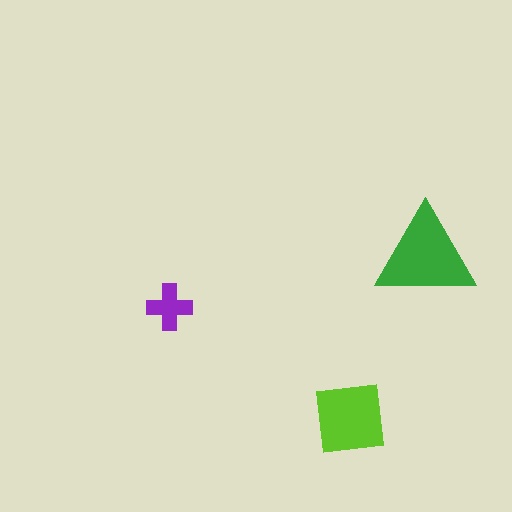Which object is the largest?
The green triangle.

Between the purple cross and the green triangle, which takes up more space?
The green triangle.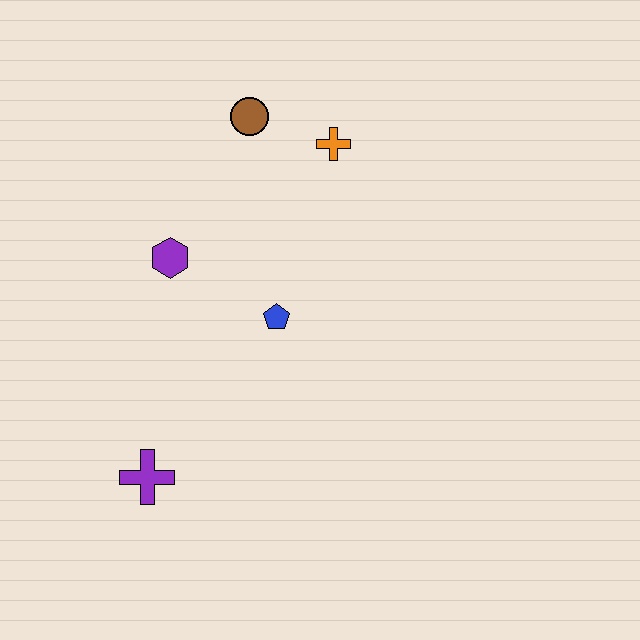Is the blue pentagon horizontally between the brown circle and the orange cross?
Yes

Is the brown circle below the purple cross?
No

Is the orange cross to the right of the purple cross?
Yes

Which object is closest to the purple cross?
The blue pentagon is closest to the purple cross.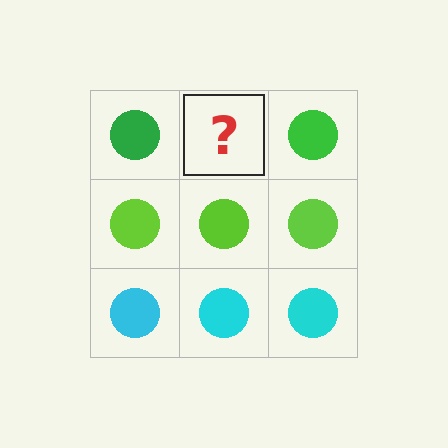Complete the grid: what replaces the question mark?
The question mark should be replaced with a green circle.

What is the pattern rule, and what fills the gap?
The rule is that each row has a consistent color. The gap should be filled with a green circle.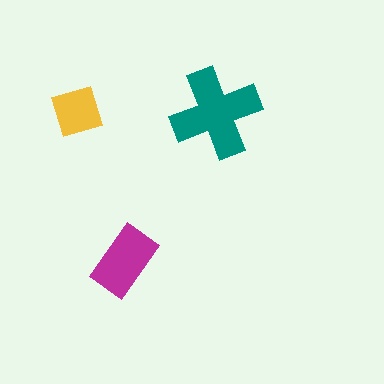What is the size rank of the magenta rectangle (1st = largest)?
2nd.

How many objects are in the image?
There are 3 objects in the image.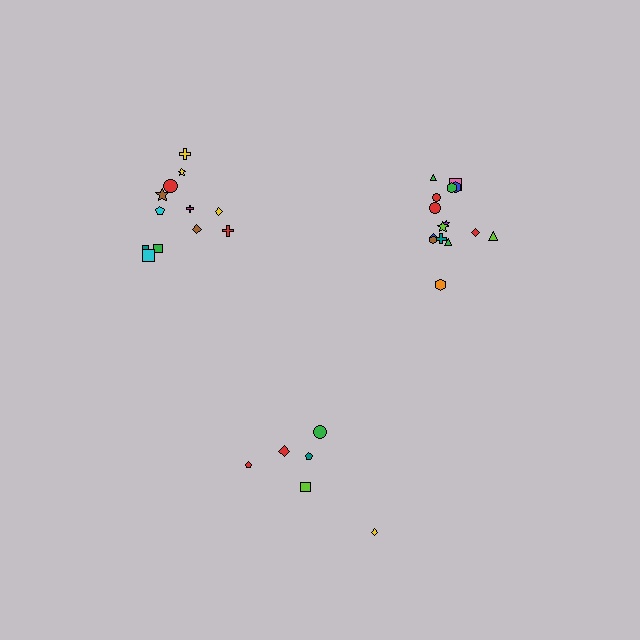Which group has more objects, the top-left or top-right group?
The top-right group.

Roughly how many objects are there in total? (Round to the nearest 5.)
Roughly 35 objects in total.